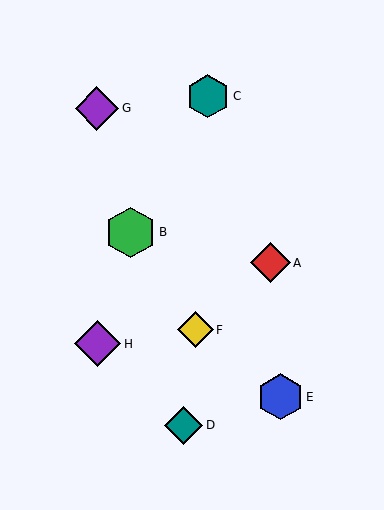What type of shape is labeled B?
Shape B is a green hexagon.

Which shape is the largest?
The green hexagon (labeled B) is the largest.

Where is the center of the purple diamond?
The center of the purple diamond is at (97, 108).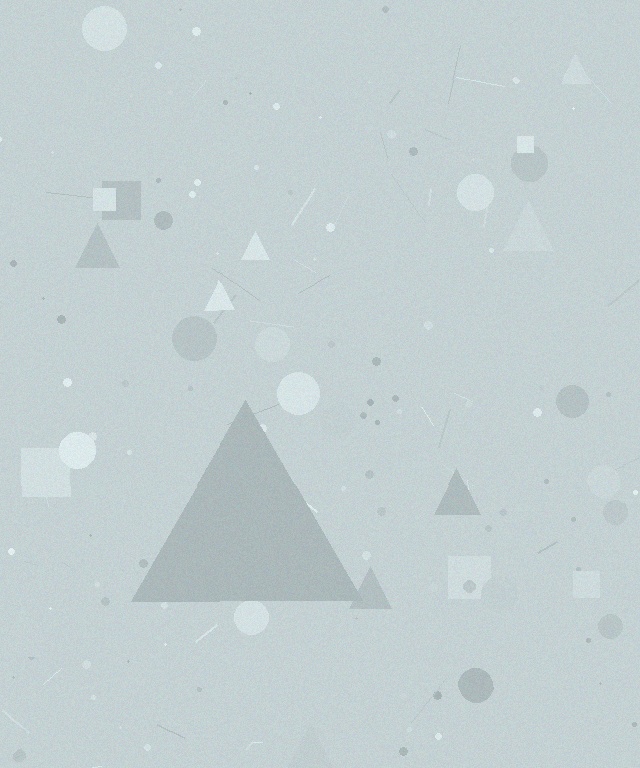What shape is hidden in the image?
A triangle is hidden in the image.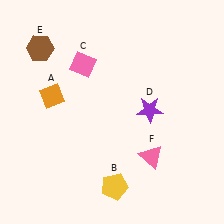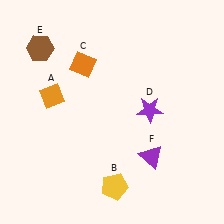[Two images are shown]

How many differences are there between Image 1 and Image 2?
There are 2 differences between the two images.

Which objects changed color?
C changed from pink to orange. F changed from pink to purple.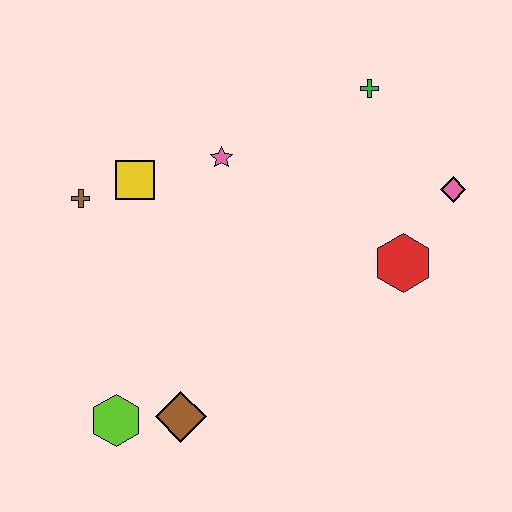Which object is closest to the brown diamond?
The lime hexagon is closest to the brown diamond.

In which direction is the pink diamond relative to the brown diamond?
The pink diamond is to the right of the brown diamond.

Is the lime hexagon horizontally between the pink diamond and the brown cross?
Yes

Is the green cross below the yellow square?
No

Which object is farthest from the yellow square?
The pink diamond is farthest from the yellow square.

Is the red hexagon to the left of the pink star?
No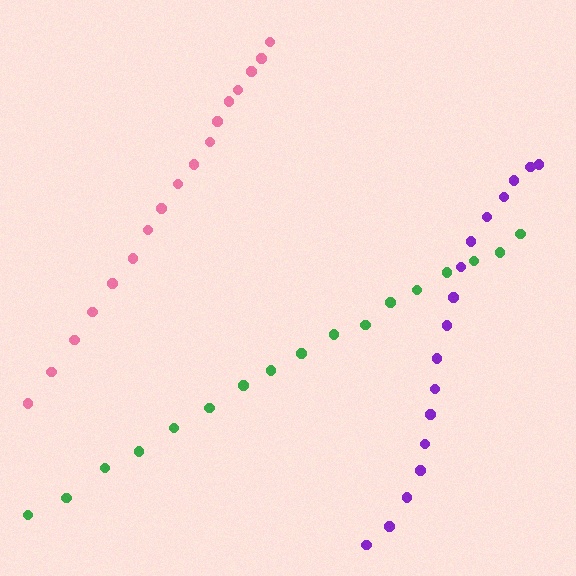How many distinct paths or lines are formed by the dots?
There are 3 distinct paths.